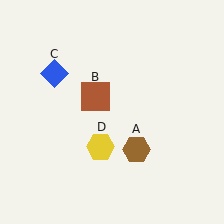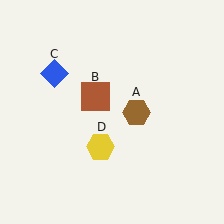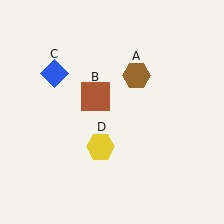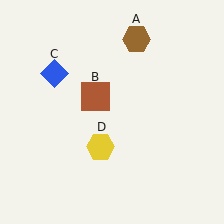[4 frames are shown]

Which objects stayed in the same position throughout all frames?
Brown square (object B) and blue diamond (object C) and yellow hexagon (object D) remained stationary.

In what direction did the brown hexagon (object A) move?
The brown hexagon (object A) moved up.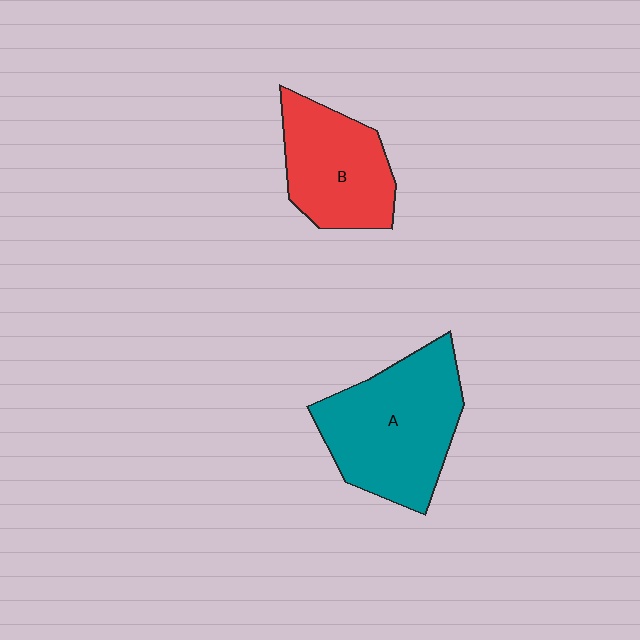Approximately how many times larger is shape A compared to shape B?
Approximately 1.4 times.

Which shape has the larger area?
Shape A (teal).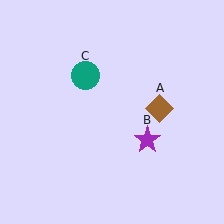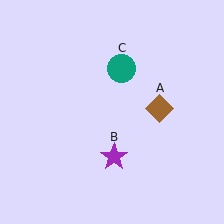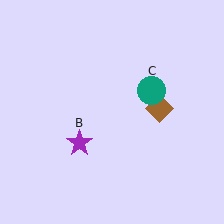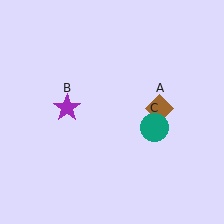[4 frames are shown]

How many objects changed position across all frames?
2 objects changed position: purple star (object B), teal circle (object C).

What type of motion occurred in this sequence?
The purple star (object B), teal circle (object C) rotated clockwise around the center of the scene.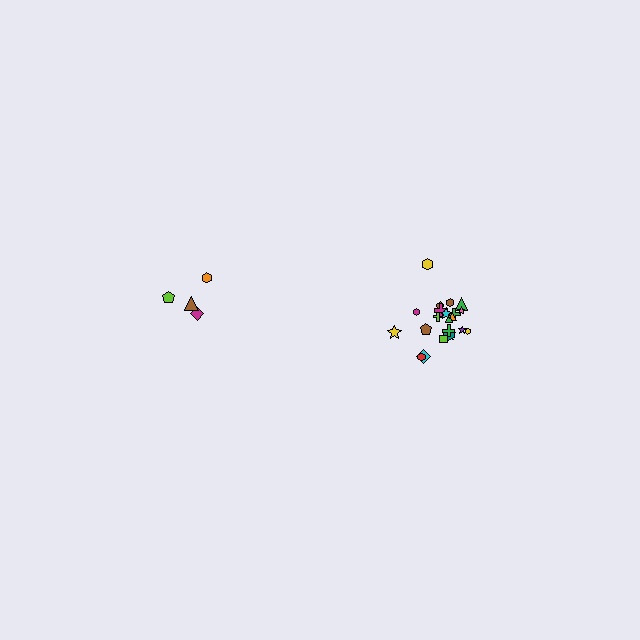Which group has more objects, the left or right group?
The right group.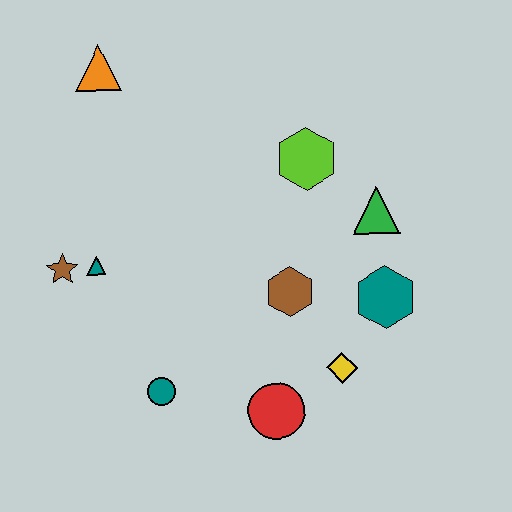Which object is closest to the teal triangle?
The brown star is closest to the teal triangle.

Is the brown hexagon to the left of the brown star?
No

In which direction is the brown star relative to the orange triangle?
The brown star is below the orange triangle.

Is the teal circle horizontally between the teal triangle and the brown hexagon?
Yes